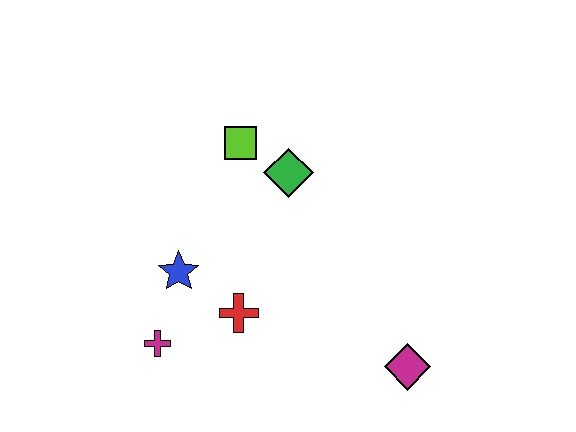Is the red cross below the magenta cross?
No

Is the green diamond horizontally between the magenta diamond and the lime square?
Yes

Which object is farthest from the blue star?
The magenta diamond is farthest from the blue star.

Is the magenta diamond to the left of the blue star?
No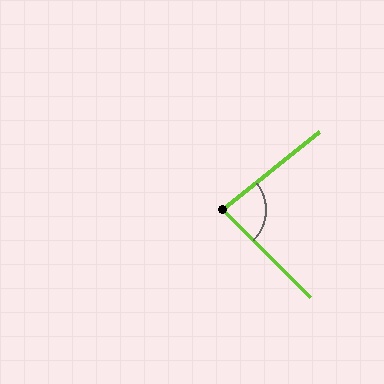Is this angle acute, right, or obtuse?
It is acute.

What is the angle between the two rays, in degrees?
Approximately 84 degrees.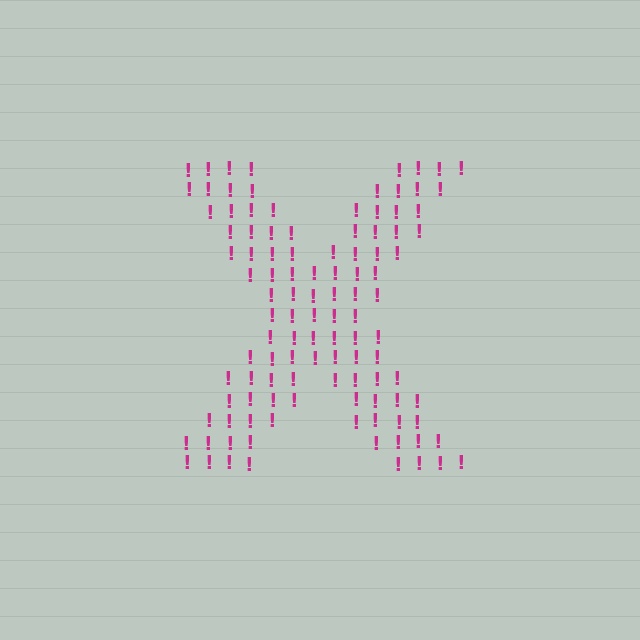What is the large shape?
The large shape is the letter X.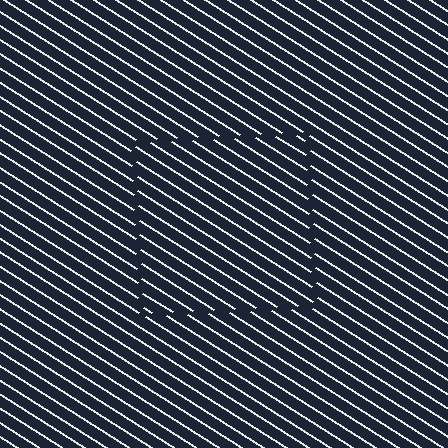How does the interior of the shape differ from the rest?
The interior of the shape contains the same grating, shifted by half a period — the contour is defined by the phase discontinuity where line-ends from the inner and outer gratings abut.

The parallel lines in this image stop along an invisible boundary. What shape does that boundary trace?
An illusory square. The interior of the shape contains the same grating, shifted by half a period — the contour is defined by the phase discontinuity where line-ends from the inner and outer gratings abut.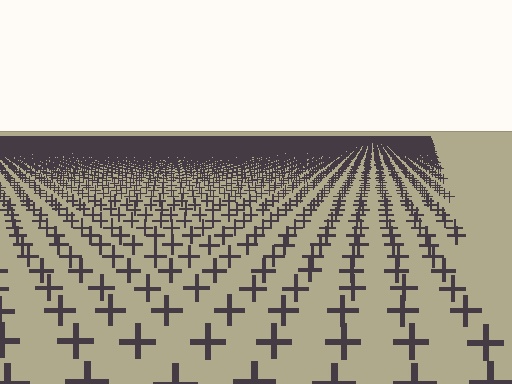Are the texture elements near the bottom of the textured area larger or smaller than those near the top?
Larger. Near the bottom, elements are closer to the viewer and appear at a bigger on-screen size.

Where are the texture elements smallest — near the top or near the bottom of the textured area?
Near the top.